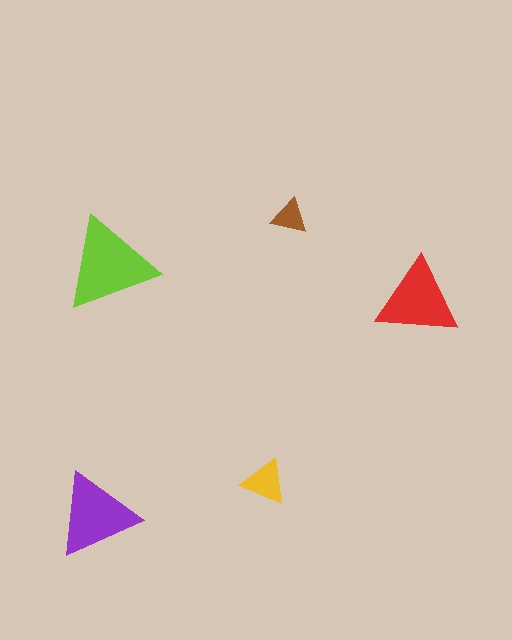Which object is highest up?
The brown triangle is topmost.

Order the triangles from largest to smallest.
the lime one, the purple one, the red one, the yellow one, the brown one.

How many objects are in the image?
There are 5 objects in the image.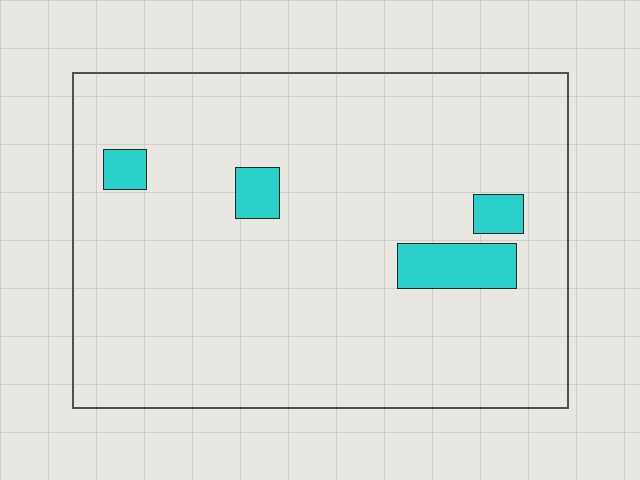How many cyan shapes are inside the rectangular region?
4.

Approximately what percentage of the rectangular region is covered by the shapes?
Approximately 5%.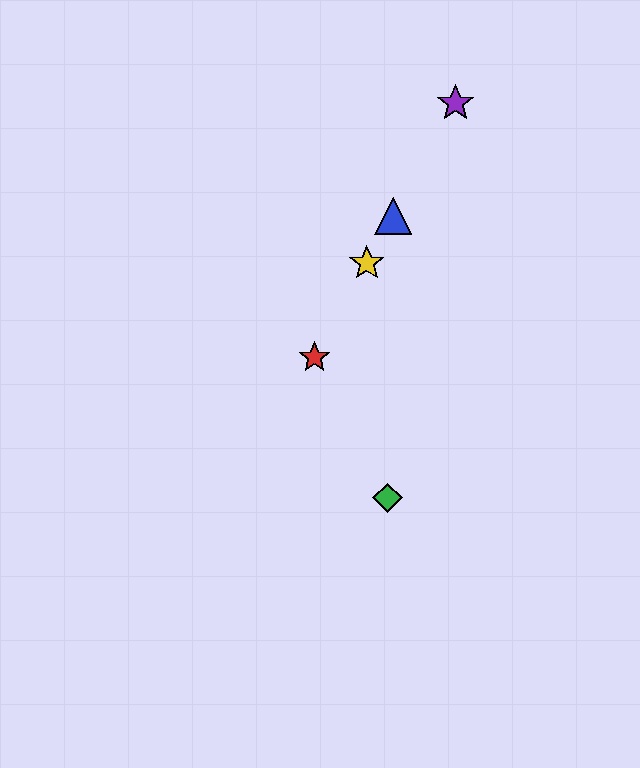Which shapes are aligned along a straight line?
The red star, the blue triangle, the yellow star, the purple star are aligned along a straight line.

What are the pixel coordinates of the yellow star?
The yellow star is at (367, 263).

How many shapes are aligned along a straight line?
4 shapes (the red star, the blue triangle, the yellow star, the purple star) are aligned along a straight line.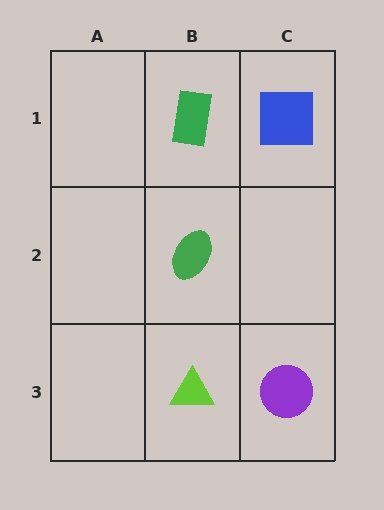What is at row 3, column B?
A lime triangle.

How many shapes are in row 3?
2 shapes.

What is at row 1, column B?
A green rectangle.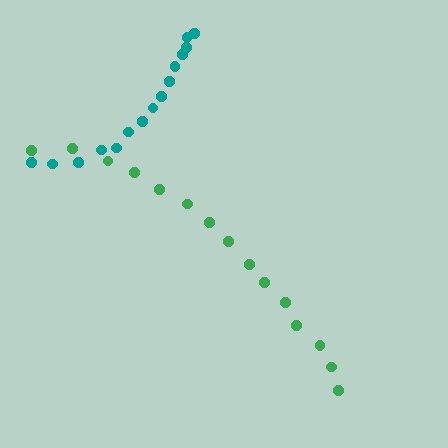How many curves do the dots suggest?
There are 2 distinct paths.